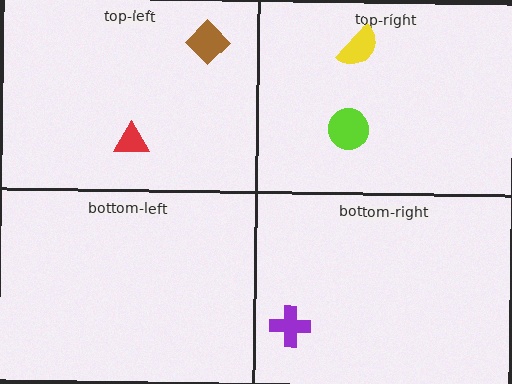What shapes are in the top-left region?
The brown diamond, the red triangle.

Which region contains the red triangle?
The top-left region.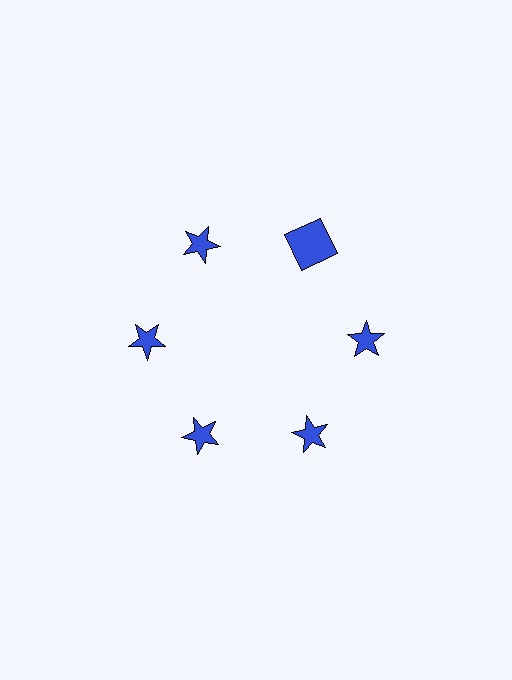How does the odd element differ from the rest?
It has a different shape: square instead of star.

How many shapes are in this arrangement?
There are 6 shapes arranged in a ring pattern.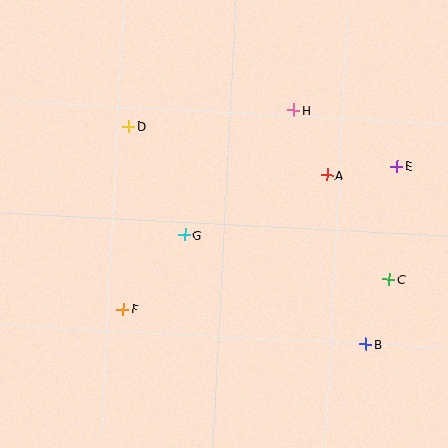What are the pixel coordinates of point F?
Point F is at (123, 309).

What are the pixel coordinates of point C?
Point C is at (389, 280).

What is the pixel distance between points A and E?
The distance between A and E is 71 pixels.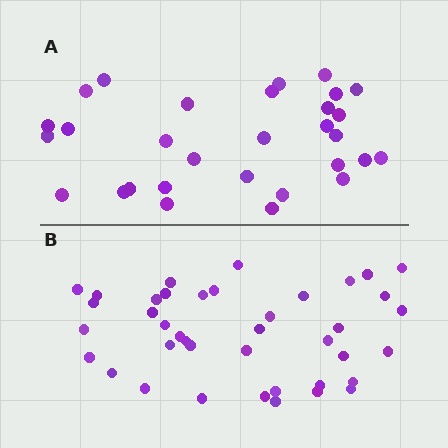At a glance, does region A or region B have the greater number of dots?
Region B (the bottom region) has more dots.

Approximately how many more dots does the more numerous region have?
Region B has roughly 10 or so more dots than region A.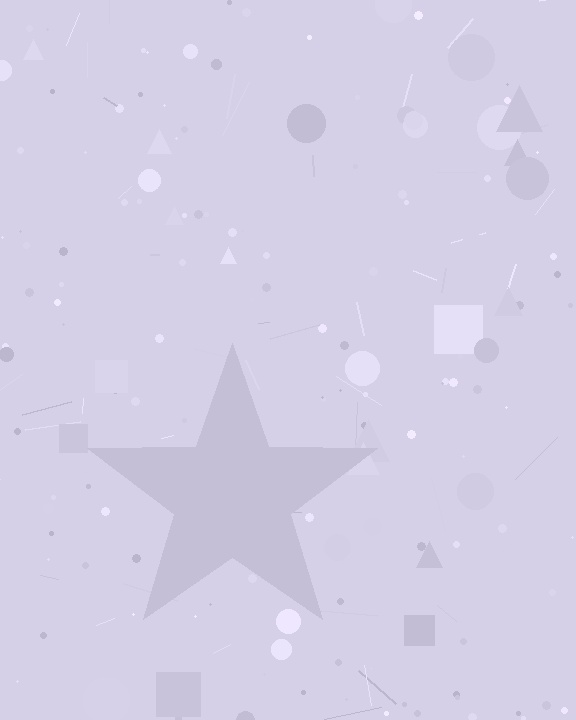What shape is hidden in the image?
A star is hidden in the image.